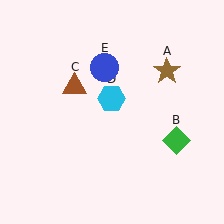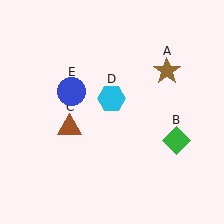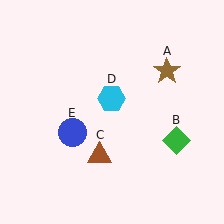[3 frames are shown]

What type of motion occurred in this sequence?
The brown triangle (object C), blue circle (object E) rotated counterclockwise around the center of the scene.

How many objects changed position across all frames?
2 objects changed position: brown triangle (object C), blue circle (object E).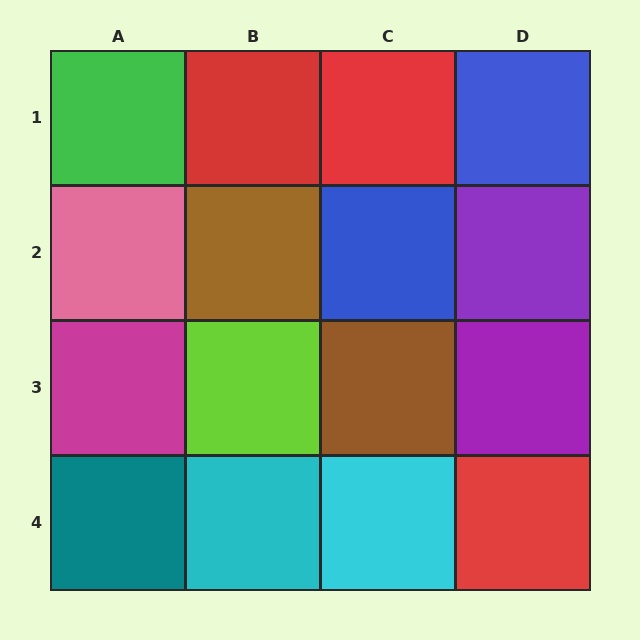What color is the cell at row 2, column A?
Pink.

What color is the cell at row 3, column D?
Purple.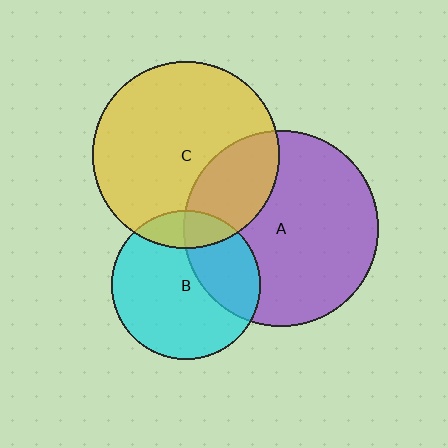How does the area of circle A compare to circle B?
Approximately 1.7 times.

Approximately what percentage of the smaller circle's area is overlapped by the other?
Approximately 30%.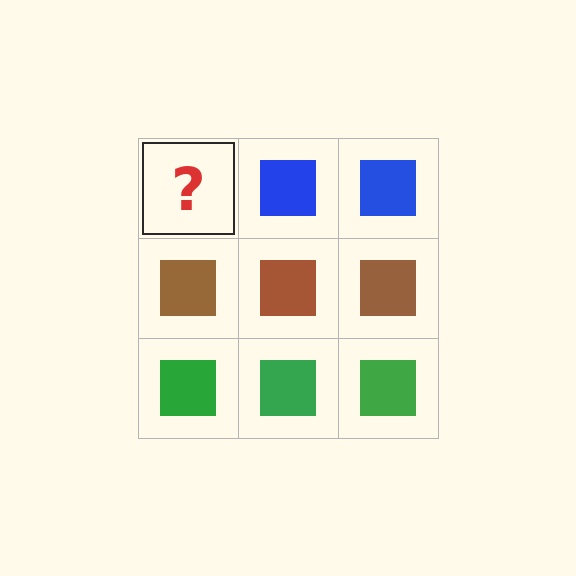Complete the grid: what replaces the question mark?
The question mark should be replaced with a blue square.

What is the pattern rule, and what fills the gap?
The rule is that each row has a consistent color. The gap should be filled with a blue square.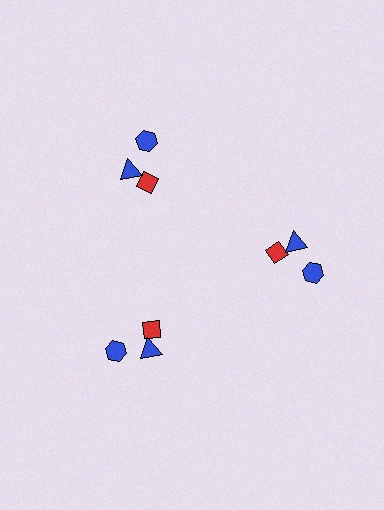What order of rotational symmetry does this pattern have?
This pattern has 3-fold rotational symmetry.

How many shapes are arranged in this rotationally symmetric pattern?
There are 9 shapes, arranged in 3 groups of 3.